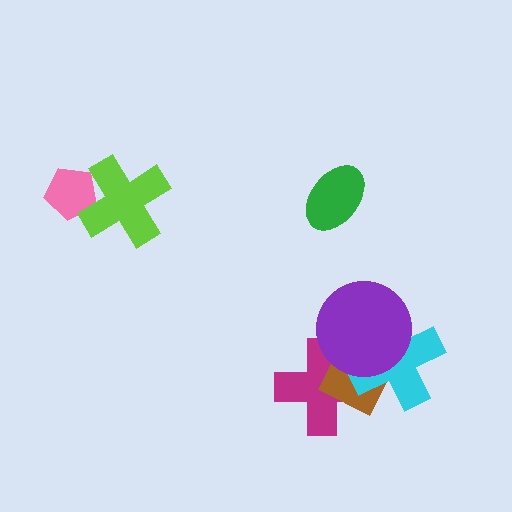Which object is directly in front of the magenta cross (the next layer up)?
The brown diamond is directly in front of the magenta cross.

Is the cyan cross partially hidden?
Yes, it is partially covered by another shape.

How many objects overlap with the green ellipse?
0 objects overlap with the green ellipse.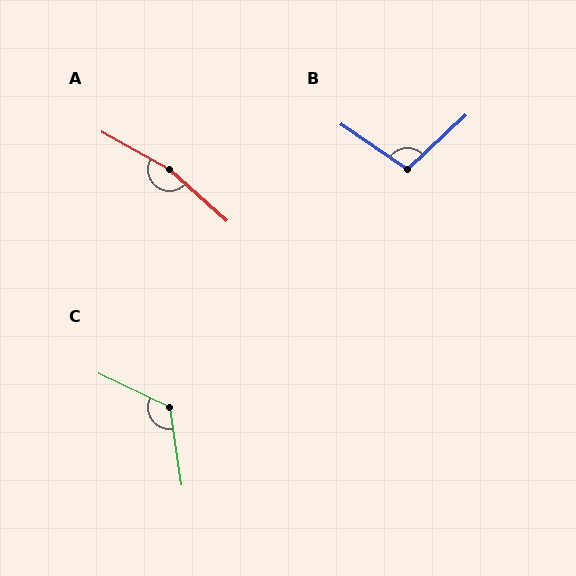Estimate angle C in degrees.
Approximately 124 degrees.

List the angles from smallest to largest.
B (102°), C (124°), A (167°).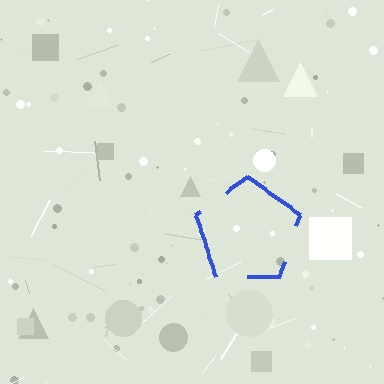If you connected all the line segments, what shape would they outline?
They would outline a pentagon.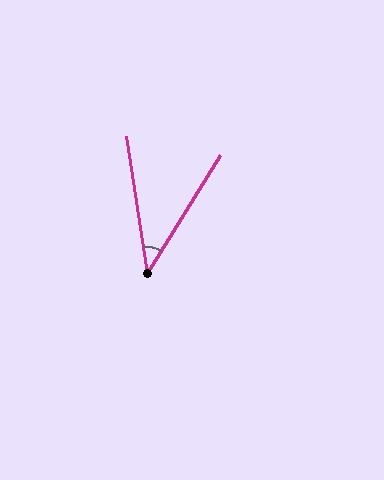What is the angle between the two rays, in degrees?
Approximately 41 degrees.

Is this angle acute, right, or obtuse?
It is acute.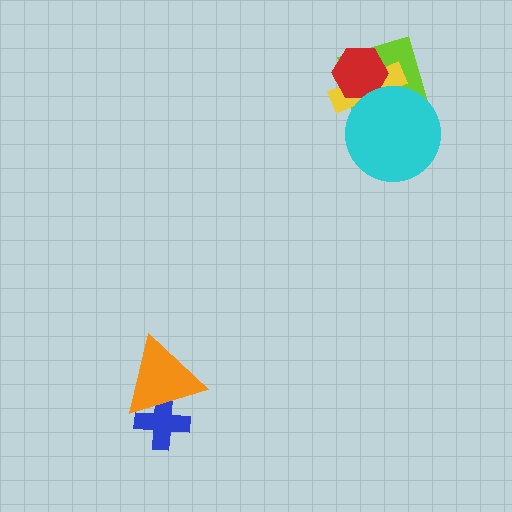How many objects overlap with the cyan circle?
2 objects overlap with the cyan circle.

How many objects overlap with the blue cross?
1 object overlaps with the blue cross.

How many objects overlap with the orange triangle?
1 object overlaps with the orange triangle.